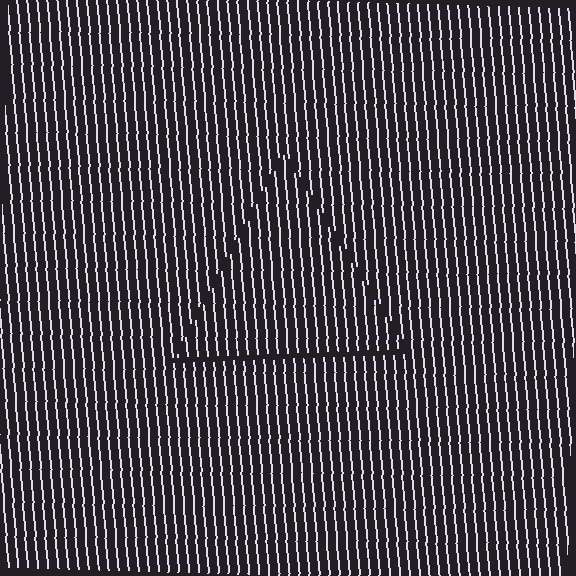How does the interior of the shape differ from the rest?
The interior of the shape contains the same grating, shifted by half a period — the contour is defined by the phase discontinuity where line-ends from the inner and outer gratings abut.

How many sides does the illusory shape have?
3 sides — the line-ends trace a triangle.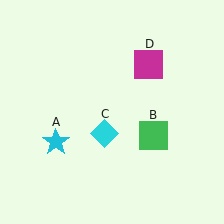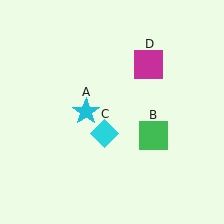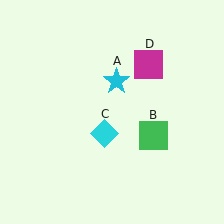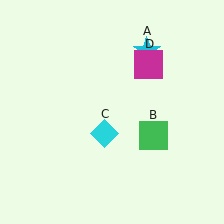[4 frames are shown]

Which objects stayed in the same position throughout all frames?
Green square (object B) and cyan diamond (object C) and magenta square (object D) remained stationary.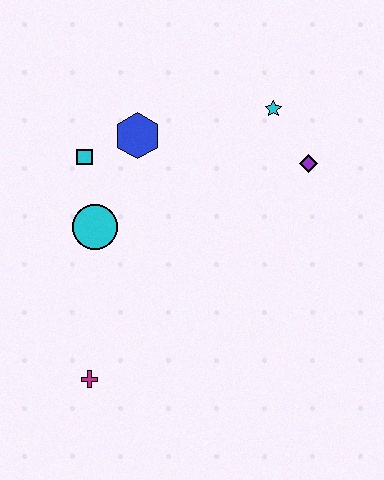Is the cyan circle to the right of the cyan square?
Yes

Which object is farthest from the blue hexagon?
The magenta cross is farthest from the blue hexagon.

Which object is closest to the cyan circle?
The cyan square is closest to the cyan circle.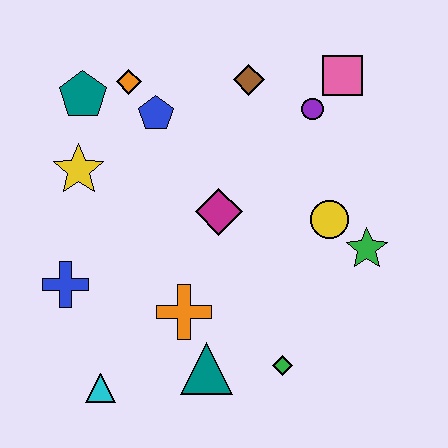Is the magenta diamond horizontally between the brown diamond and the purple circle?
No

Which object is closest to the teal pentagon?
The orange diamond is closest to the teal pentagon.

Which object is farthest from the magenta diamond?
The cyan triangle is farthest from the magenta diamond.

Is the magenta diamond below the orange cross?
No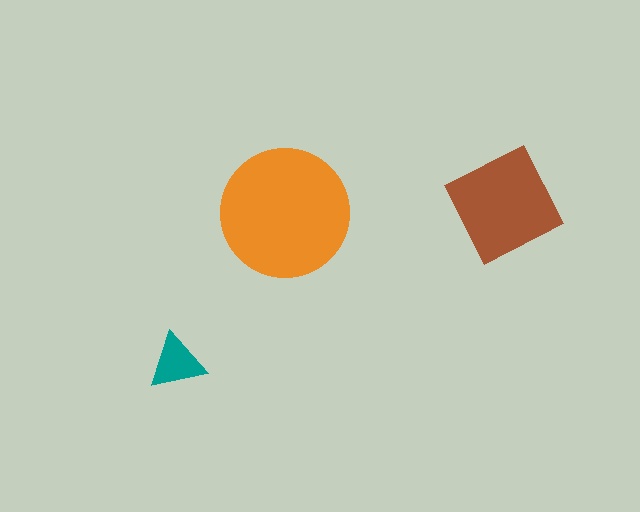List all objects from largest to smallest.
The orange circle, the brown diamond, the teal triangle.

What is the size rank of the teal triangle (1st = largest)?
3rd.